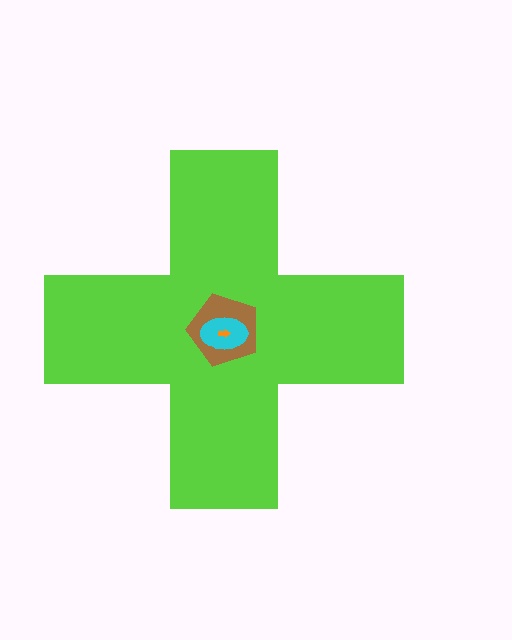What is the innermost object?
The orange arrow.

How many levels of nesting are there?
4.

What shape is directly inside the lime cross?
The brown pentagon.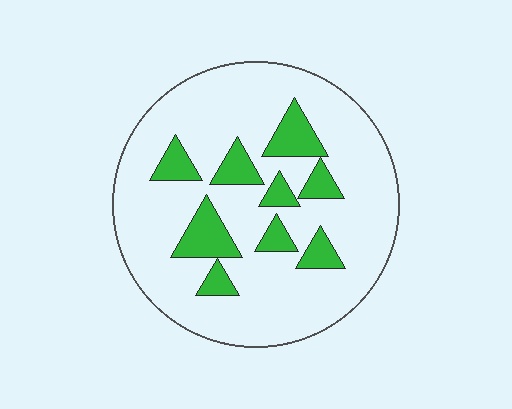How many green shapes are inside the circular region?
9.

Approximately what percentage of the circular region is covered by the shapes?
Approximately 20%.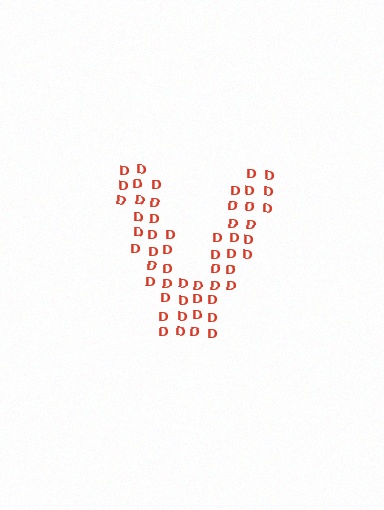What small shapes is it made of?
It is made of small letter D's.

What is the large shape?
The large shape is the letter V.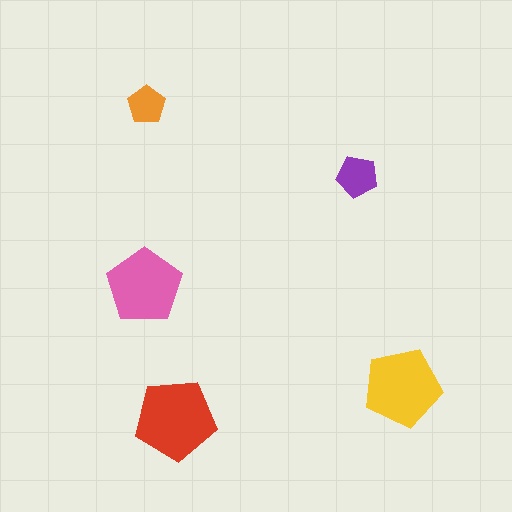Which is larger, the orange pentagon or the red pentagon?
The red one.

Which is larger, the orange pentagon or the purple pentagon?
The purple one.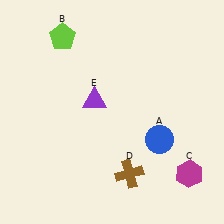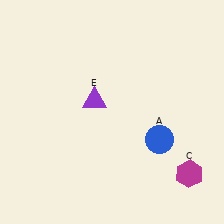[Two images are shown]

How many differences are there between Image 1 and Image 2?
There are 2 differences between the two images.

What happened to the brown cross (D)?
The brown cross (D) was removed in Image 2. It was in the bottom-right area of Image 1.